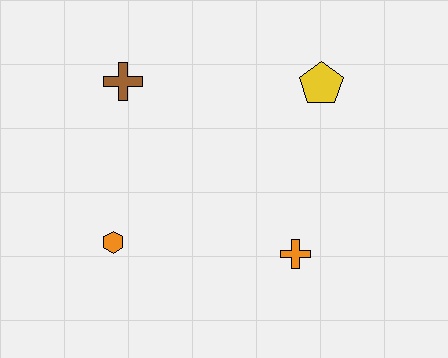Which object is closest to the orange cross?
The yellow pentagon is closest to the orange cross.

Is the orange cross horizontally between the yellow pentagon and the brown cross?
Yes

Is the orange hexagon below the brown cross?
Yes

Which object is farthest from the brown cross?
The orange cross is farthest from the brown cross.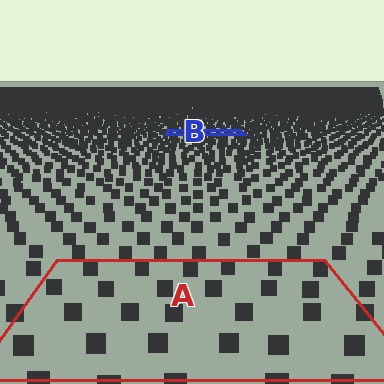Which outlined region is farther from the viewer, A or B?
Region B is farther from the viewer — the texture elements inside it appear smaller and more densely packed.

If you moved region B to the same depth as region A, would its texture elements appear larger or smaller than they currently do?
They would appear larger. At a closer depth, the same texture elements are projected at a bigger on-screen size.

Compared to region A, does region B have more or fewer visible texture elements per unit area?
Region B has more texture elements per unit area — they are packed more densely because it is farther away.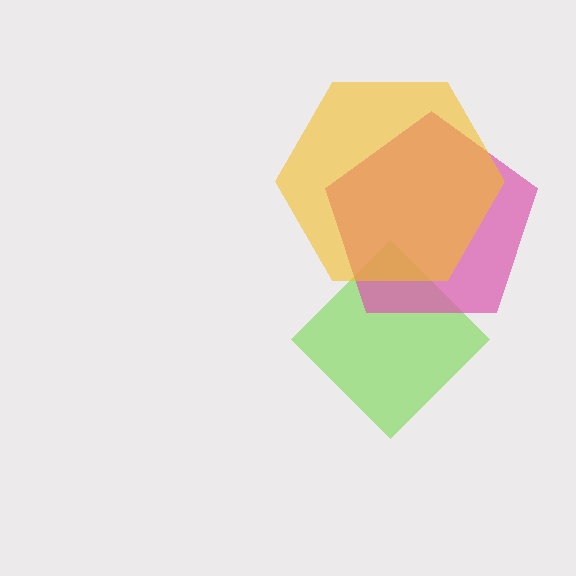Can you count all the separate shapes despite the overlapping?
Yes, there are 3 separate shapes.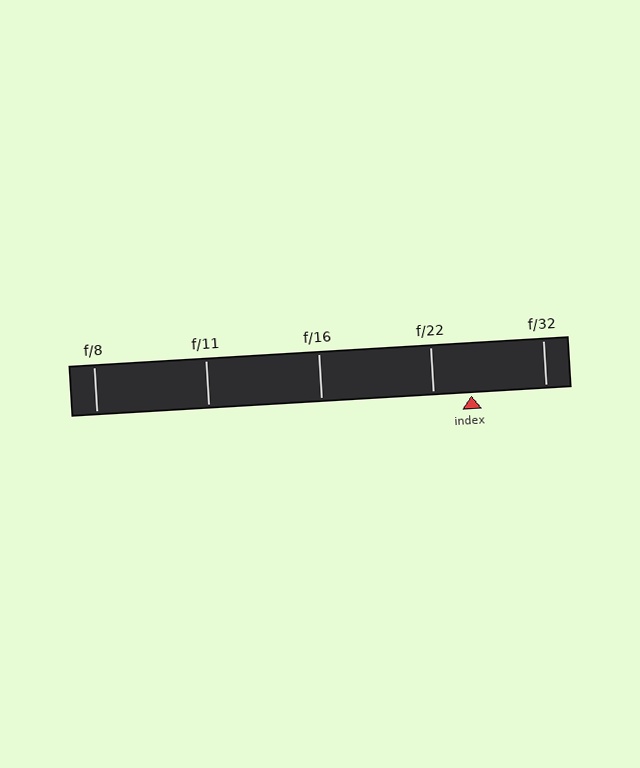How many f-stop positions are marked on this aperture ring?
There are 5 f-stop positions marked.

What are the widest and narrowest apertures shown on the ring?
The widest aperture shown is f/8 and the narrowest is f/32.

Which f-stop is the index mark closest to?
The index mark is closest to f/22.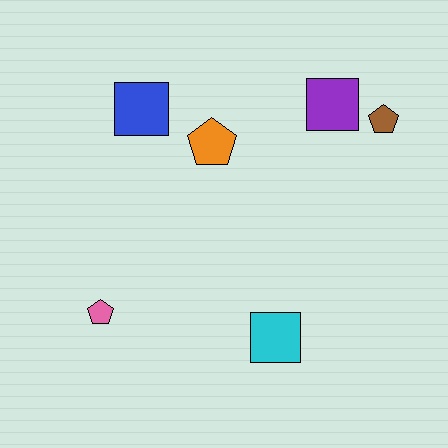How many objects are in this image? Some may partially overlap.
There are 6 objects.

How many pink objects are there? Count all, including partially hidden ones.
There is 1 pink object.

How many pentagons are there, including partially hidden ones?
There are 3 pentagons.